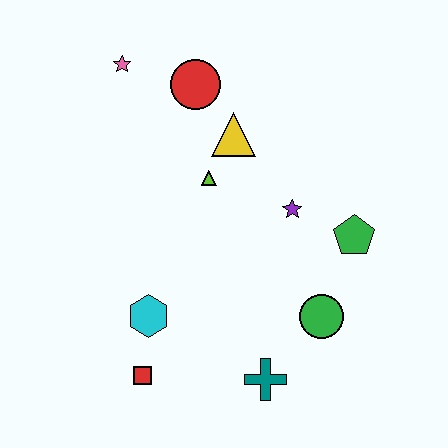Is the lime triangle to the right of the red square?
Yes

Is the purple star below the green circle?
No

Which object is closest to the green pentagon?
The purple star is closest to the green pentagon.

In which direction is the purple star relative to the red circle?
The purple star is below the red circle.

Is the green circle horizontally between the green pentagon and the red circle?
Yes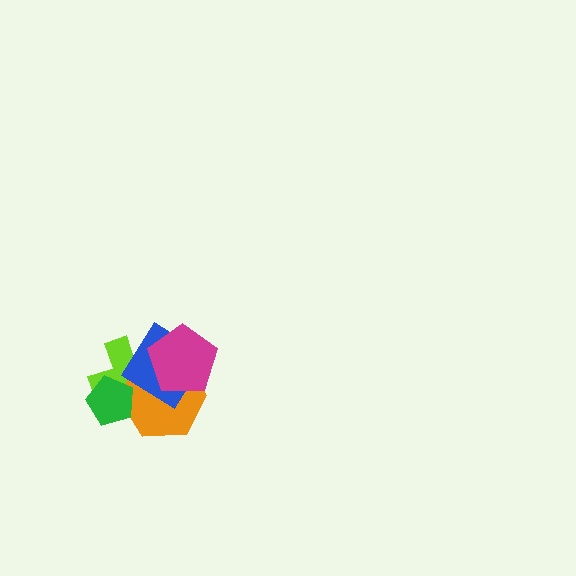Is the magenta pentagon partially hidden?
No, no other shape covers it.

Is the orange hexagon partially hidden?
Yes, it is partially covered by another shape.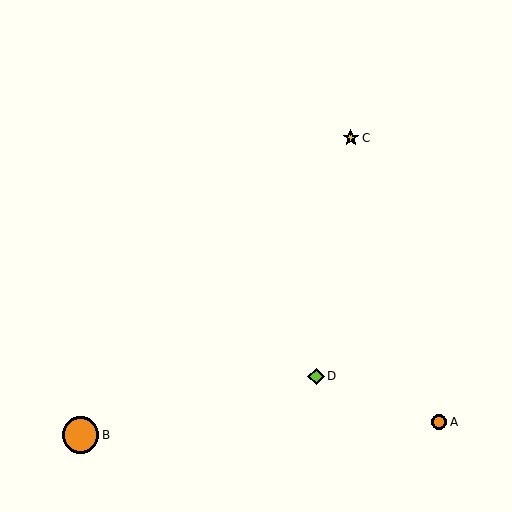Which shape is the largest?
The orange circle (labeled B) is the largest.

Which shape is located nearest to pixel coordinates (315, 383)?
The lime diamond (labeled D) at (316, 376) is nearest to that location.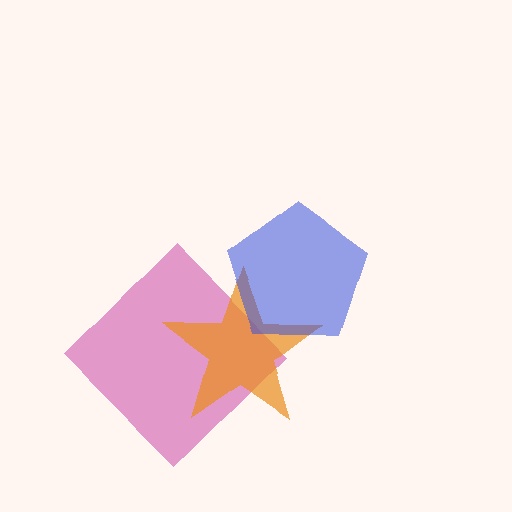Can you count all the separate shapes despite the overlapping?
Yes, there are 3 separate shapes.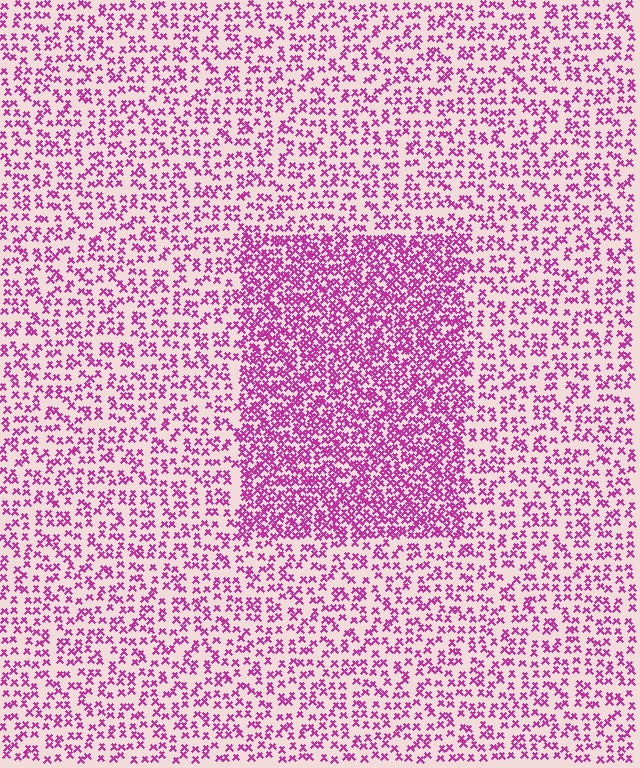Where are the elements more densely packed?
The elements are more densely packed inside the rectangle boundary.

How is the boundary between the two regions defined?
The boundary is defined by a change in element density (approximately 2.1x ratio). All elements are the same color, size, and shape.